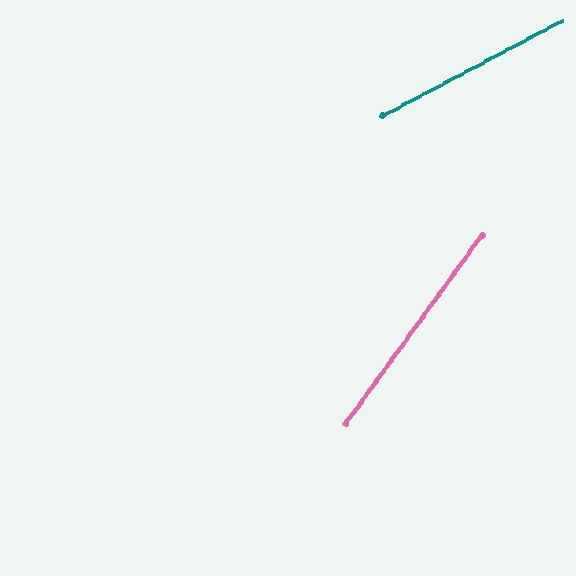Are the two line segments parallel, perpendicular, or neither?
Neither parallel nor perpendicular — they differ by about 26°.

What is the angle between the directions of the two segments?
Approximately 26 degrees.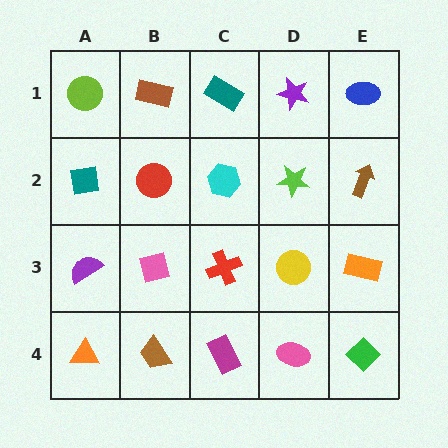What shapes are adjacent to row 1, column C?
A cyan hexagon (row 2, column C), a brown rectangle (row 1, column B), a purple star (row 1, column D).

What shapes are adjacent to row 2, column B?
A brown rectangle (row 1, column B), a pink square (row 3, column B), a teal square (row 2, column A), a cyan hexagon (row 2, column C).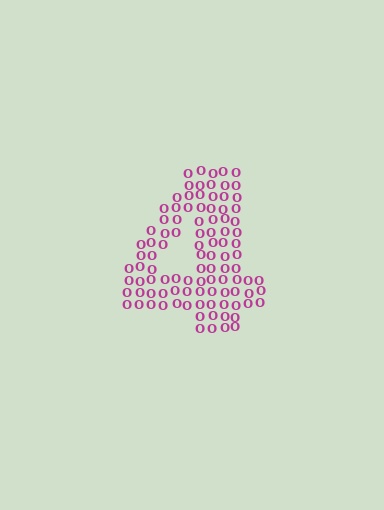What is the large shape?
The large shape is the digit 4.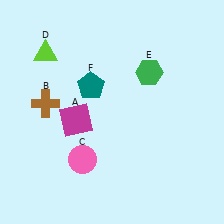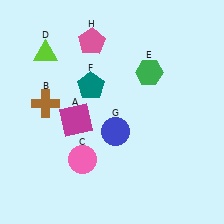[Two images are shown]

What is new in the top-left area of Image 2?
A pink pentagon (H) was added in the top-left area of Image 2.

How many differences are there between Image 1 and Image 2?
There are 2 differences between the two images.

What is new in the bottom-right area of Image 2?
A blue circle (G) was added in the bottom-right area of Image 2.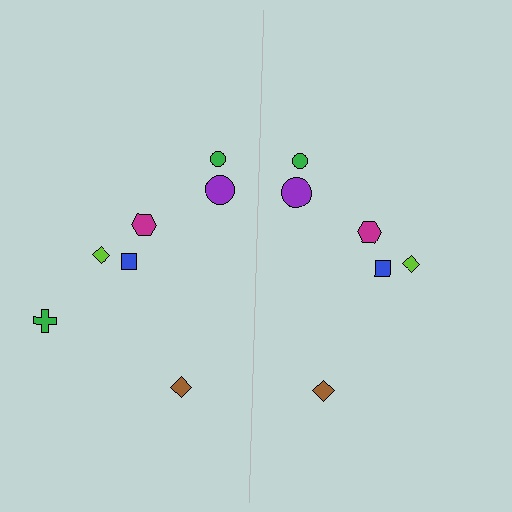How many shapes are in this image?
There are 13 shapes in this image.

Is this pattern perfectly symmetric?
No, the pattern is not perfectly symmetric. A green cross is missing from the right side.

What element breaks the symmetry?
A green cross is missing from the right side.